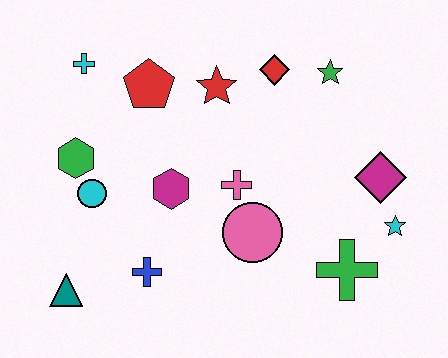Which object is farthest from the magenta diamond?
The teal triangle is farthest from the magenta diamond.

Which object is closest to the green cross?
The cyan star is closest to the green cross.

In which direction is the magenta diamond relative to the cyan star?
The magenta diamond is above the cyan star.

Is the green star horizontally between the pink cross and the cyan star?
Yes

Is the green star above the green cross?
Yes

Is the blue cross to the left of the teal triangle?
No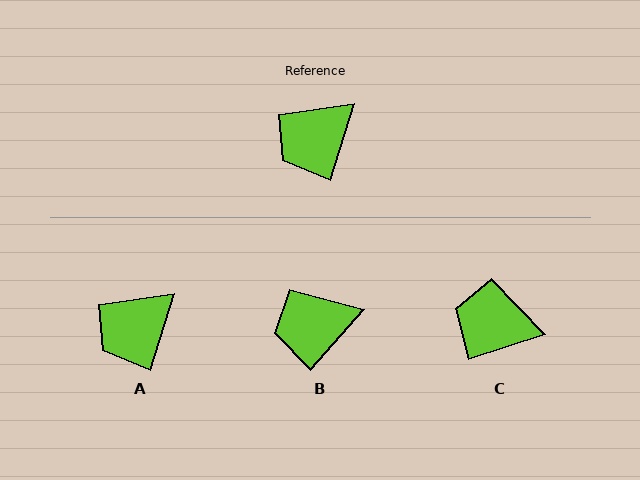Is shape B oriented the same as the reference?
No, it is off by about 24 degrees.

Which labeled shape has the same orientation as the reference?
A.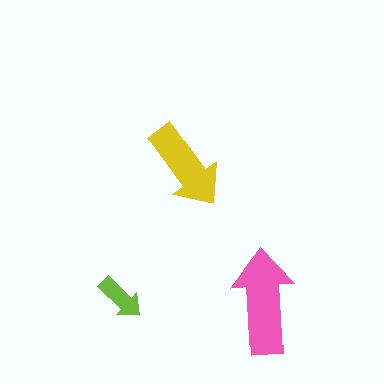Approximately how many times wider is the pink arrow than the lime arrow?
About 2 times wider.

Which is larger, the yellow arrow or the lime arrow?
The yellow one.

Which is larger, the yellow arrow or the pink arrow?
The pink one.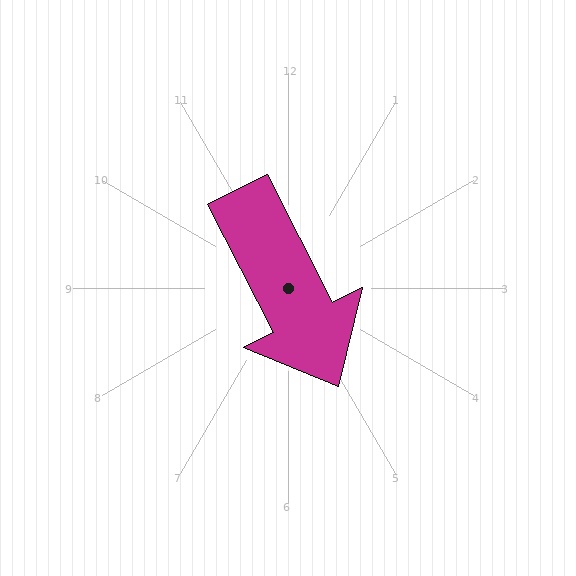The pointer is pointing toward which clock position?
Roughly 5 o'clock.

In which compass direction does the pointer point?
Southeast.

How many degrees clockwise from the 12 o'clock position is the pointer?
Approximately 153 degrees.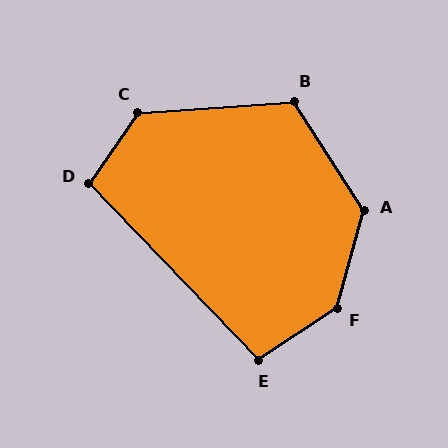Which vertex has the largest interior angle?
F, at approximately 139 degrees.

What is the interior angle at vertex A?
Approximately 132 degrees (obtuse).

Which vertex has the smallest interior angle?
E, at approximately 100 degrees.